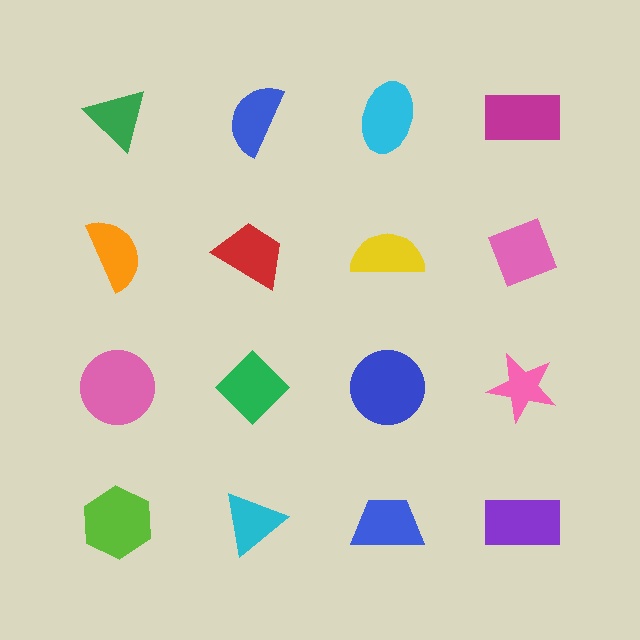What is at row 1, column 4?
A magenta rectangle.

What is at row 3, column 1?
A pink circle.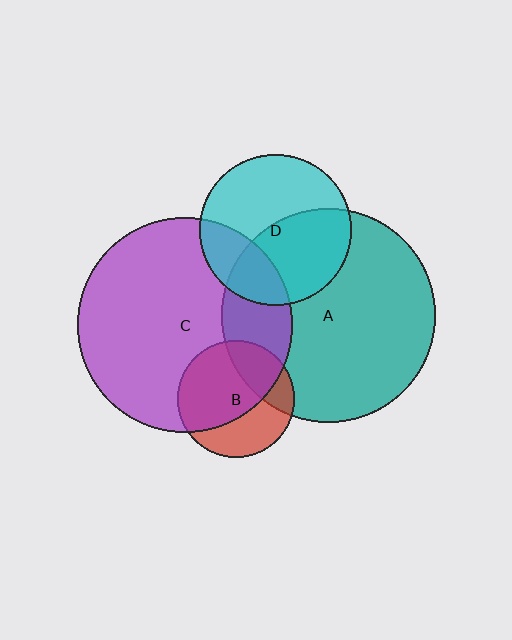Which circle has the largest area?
Circle C (purple).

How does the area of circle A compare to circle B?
Approximately 3.4 times.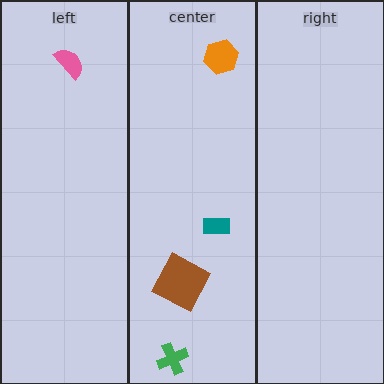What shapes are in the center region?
The green cross, the teal rectangle, the brown square, the orange hexagon.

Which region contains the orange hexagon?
The center region.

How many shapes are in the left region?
1.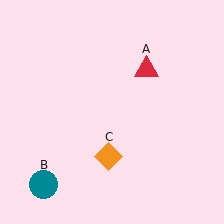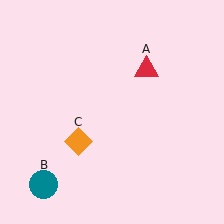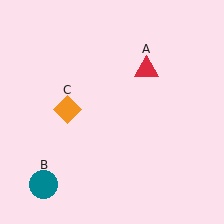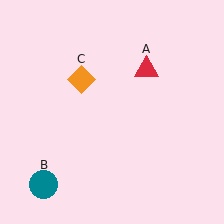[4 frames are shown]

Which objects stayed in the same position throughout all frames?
Red triangle (object A) and teal circle (object B) remained stationary.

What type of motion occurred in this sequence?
The orange diamond (object C) rotated clockwise around the center of the scene.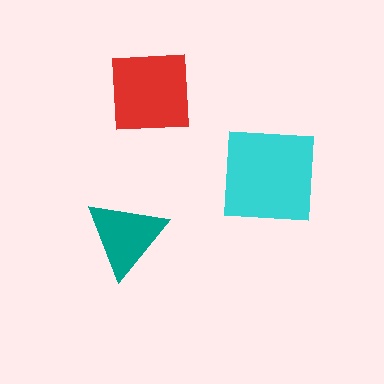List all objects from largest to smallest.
The cyan square, the red square, the teal triangle.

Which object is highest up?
The red square is topmost.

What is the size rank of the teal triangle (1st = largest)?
3rd.